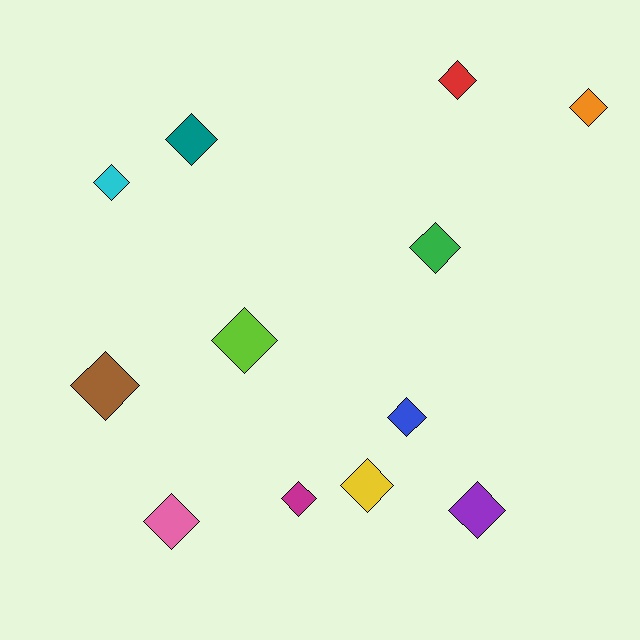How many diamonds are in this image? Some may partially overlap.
There are 12 diamonds.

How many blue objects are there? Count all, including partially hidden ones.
There is 1 blue object.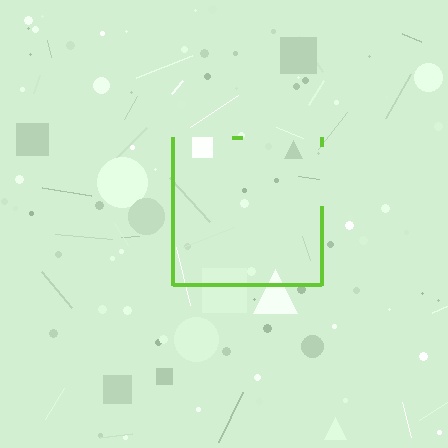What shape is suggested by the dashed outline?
The dashed outline suggests a square.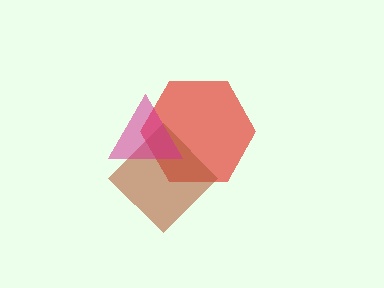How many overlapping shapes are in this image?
There are 3 overlapping shapes in the image.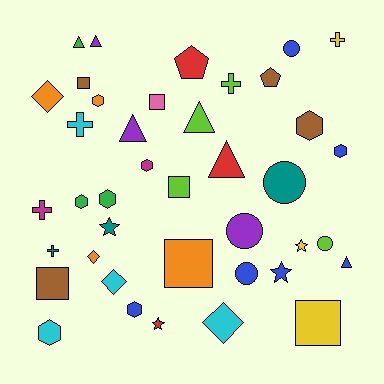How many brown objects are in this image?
There are 4 brown objects.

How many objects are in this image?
There are 40 objects.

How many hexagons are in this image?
There are 8 hexagons.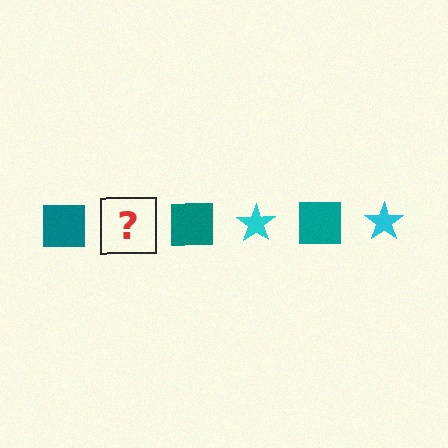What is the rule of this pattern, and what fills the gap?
The rule is that the pattern alternates between teal square and cyan star. The gap should be filled with a cyan star.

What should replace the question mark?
The question mark should be replaced with a cyan star.